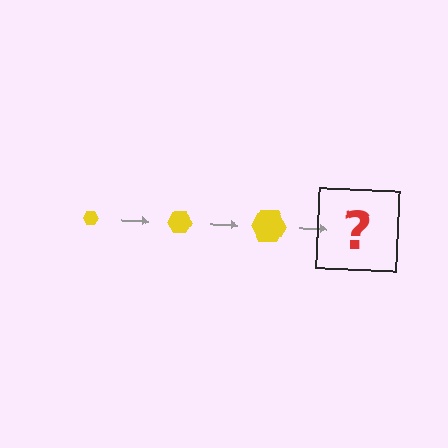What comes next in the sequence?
The next element should be a yellow hexagon, larger than the previous one.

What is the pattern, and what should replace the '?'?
The pattern is that the hexagon gets progressively larger each step. The '?' should be a yellow hexagon, larger than the previous one.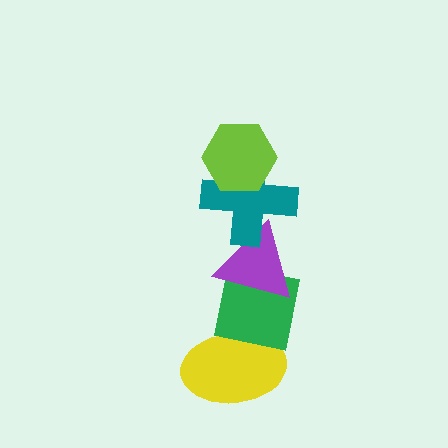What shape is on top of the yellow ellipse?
The green square is on top of the yellow ellipse.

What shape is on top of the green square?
The purple triangle is on top of the green square.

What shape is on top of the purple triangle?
The teal cross is on top of the purple triangle.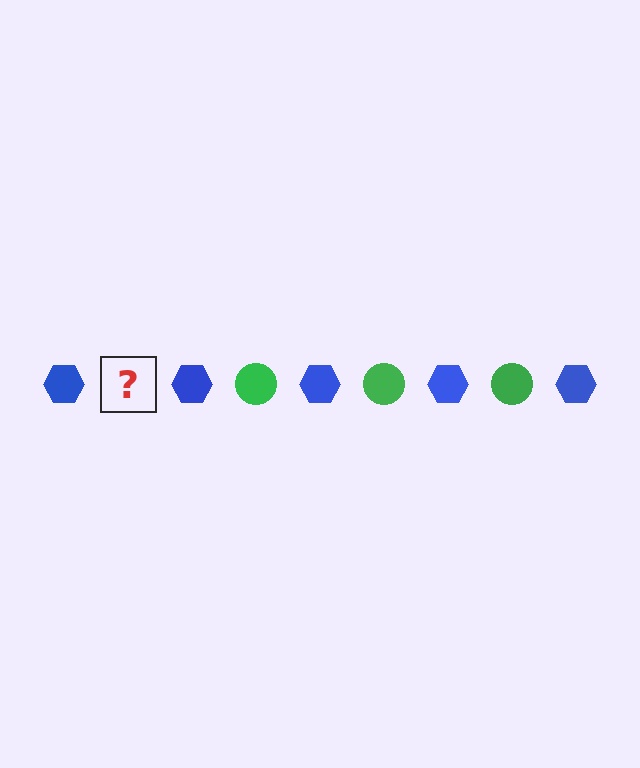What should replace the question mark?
The question mark should be replaced with a green circle.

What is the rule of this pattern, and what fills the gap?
The rule is that the pattern alternates between blue hexagon and green circle. The gap should be filled with a green circle.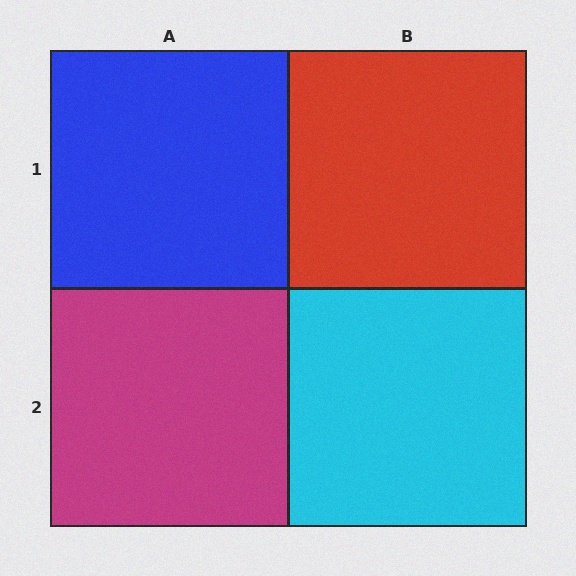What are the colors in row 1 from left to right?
Blue, red.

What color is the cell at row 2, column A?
Magenta.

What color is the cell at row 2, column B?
Cyan.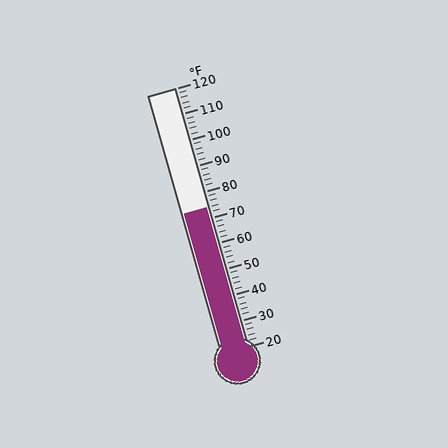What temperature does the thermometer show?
The thermometer shows approximately 74°F.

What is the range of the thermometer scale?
The thermometer scale ranges from 20°F to 120°F.